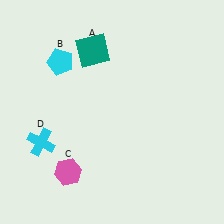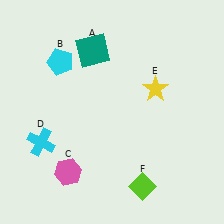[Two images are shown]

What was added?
A yellow star (E), a lime diamond (F) were added in Image 2.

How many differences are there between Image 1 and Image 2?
There are 2 differences between the two images.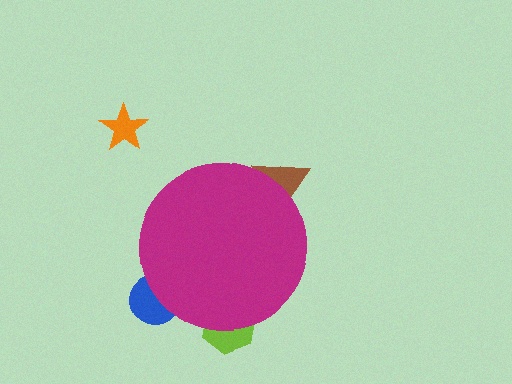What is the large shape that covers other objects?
A magenta circle.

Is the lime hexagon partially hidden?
Yes, the lime hexagon is partially hidden behind the magenta circle.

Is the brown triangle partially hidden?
Yes, the brown triangle is partially hidden behind the magenta circle.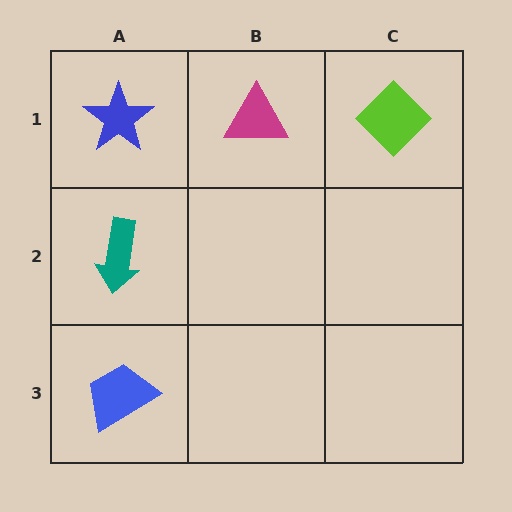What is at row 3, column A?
A blue trapezoid.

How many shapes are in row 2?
1 shape.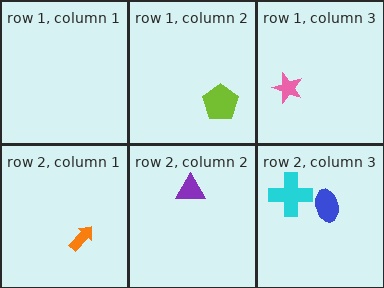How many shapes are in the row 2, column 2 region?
1.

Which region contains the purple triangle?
The row 2, column 2 region.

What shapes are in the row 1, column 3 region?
The pink star.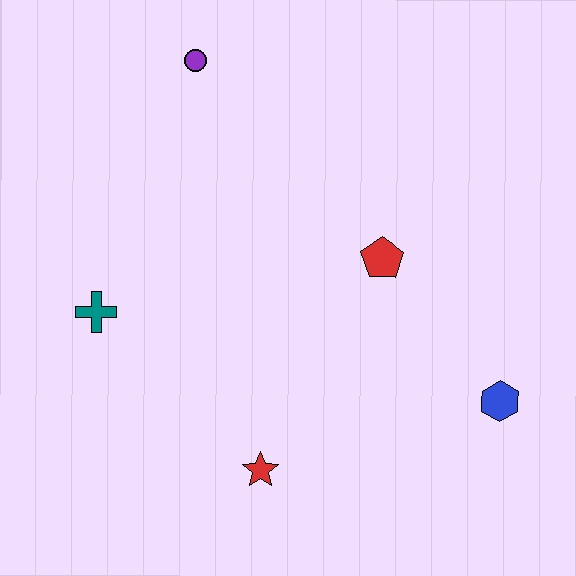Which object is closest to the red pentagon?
The blue hexagon is closest to the red pentagon.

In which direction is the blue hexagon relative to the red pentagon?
The blue hexagon is below the red pentagon.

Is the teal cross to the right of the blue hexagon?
No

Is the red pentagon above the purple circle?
No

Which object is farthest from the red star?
The purple circle is farthest from the red star.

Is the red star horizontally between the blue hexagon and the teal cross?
Yes